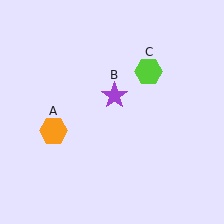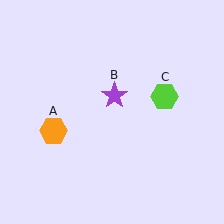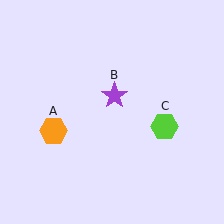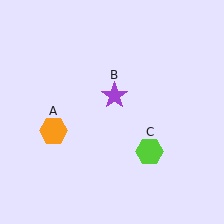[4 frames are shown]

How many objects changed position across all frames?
1 object changed position: lime hexagon (object C).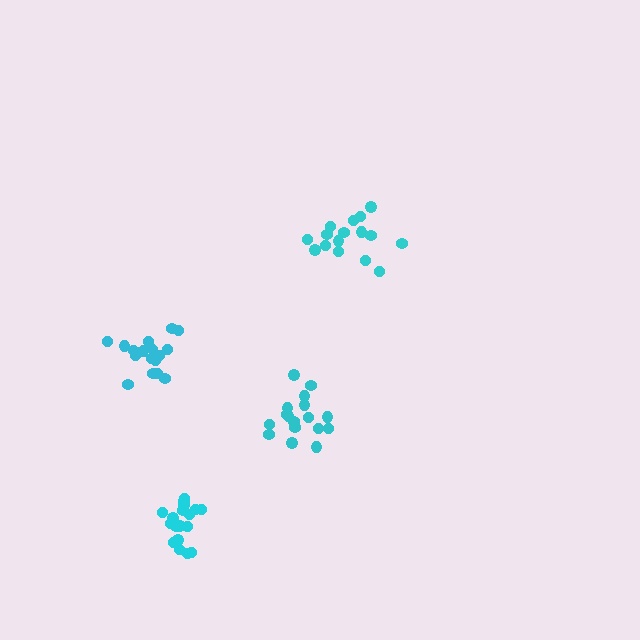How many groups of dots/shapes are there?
There are 4 groups.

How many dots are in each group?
Group 1: 16 dots, Group 2: 17 dots, Group 3: 18 dots, Group 4: 18 dots (69 total).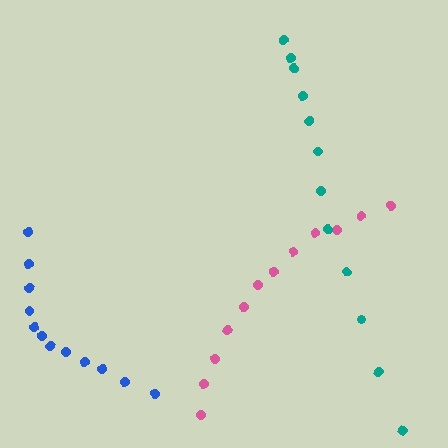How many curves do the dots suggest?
There are 3 distinct paths.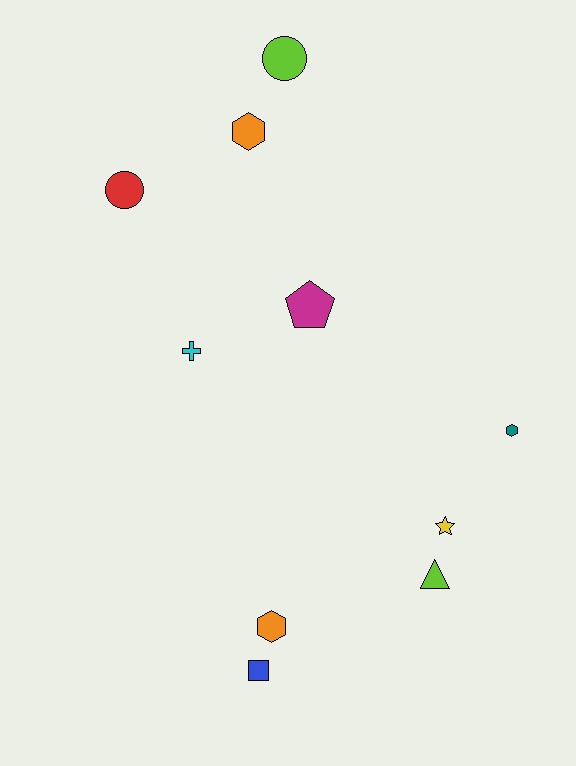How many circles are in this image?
There are 2 circles.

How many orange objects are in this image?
There are 2 orange objects.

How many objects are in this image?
There are 10 objects.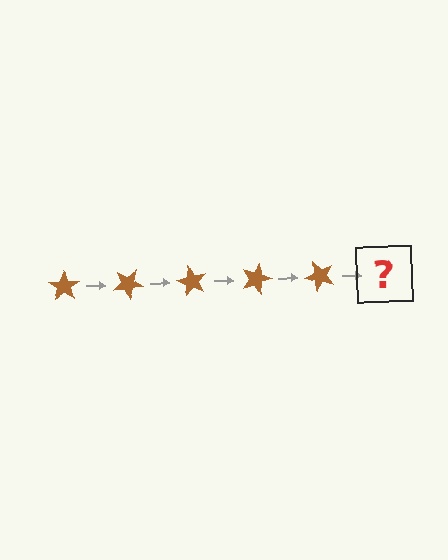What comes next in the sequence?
The next element should be a brown star rotated 150 degrees.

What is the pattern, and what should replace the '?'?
The pattern is that the star rotates 30 degrees each step. The '?' should be a brown star rotated 150 degrees.